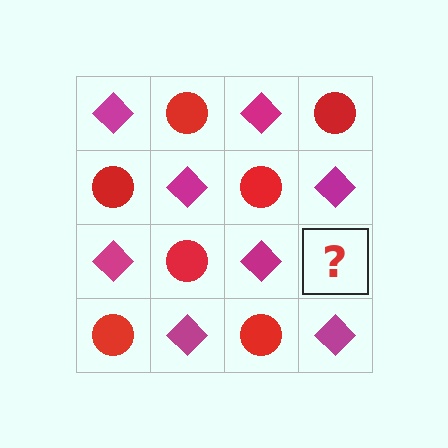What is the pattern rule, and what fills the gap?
The rule is that it alternates magenta diamond and red circle in a checkerboard pattern. The gap should be filled with a red circle.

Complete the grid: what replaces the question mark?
The question mark should be replaced with a red circle.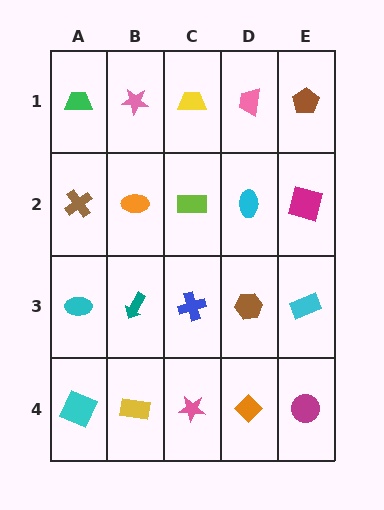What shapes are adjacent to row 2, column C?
A yellow trapezoid (row 1, column C), a blue cross (row 3, column C), an orange ellipse (row 2, column B), a cyan ellipse (row 2, column D).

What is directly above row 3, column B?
An orange ellipse.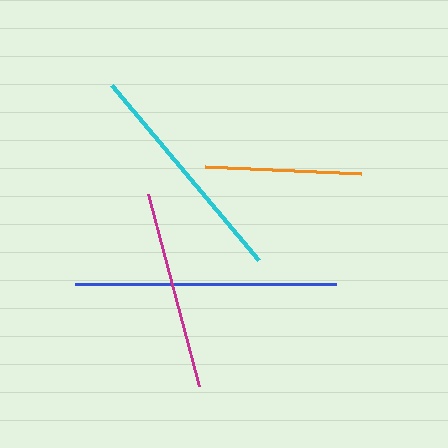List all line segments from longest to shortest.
From longest to shortest: blue, cyan, magenta, orange.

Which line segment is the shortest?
The orange line is the shortest at approximately 156 pixels.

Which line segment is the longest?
The blue line is the longest at approximately 261 pixels.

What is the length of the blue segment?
The blue segment is approximately 261 pixels long.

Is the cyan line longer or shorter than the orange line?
The cyan line is longer than the orange line.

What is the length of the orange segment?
The orange segment is approximately 156 pixels long.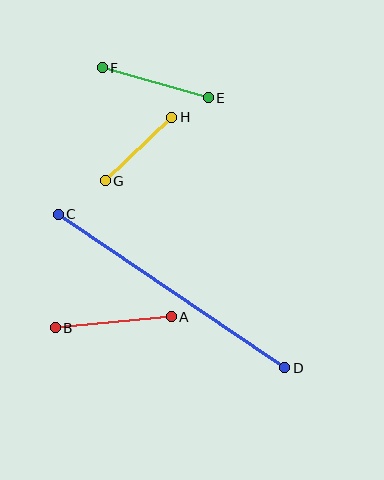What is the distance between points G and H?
The distance is approximately 92 pixels.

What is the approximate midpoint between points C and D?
The midpoint is at approximately (171, 291) pixels.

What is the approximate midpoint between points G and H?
The midpoint is at approximately (139, 149) pixels.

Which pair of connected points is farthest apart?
Points C and D are farthest apart.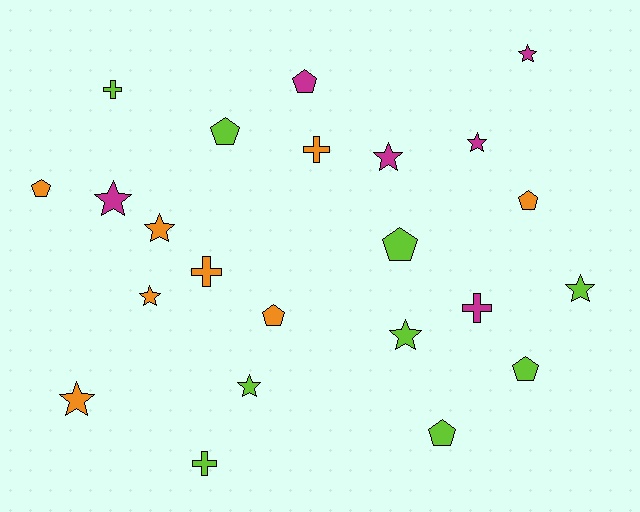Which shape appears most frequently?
Star, with 10 objects.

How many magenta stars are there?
There are 4 magenta stars.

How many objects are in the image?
There are 23 objects.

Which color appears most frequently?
Lime, with 9 objects.